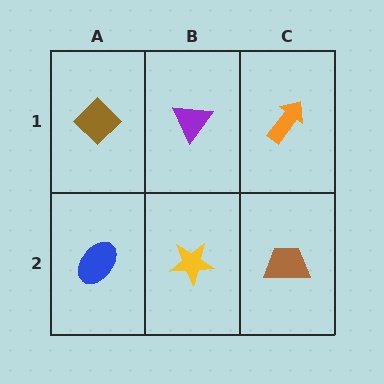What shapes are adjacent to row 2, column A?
A brown diamond (row 1, column A), a yellow star (row 2, column B).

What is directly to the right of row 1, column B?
An orange arrow.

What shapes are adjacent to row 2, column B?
A purple triangle (row 1, column B), a blue ellipse (row 2, column A), a brown trapezoid (row 2, column C).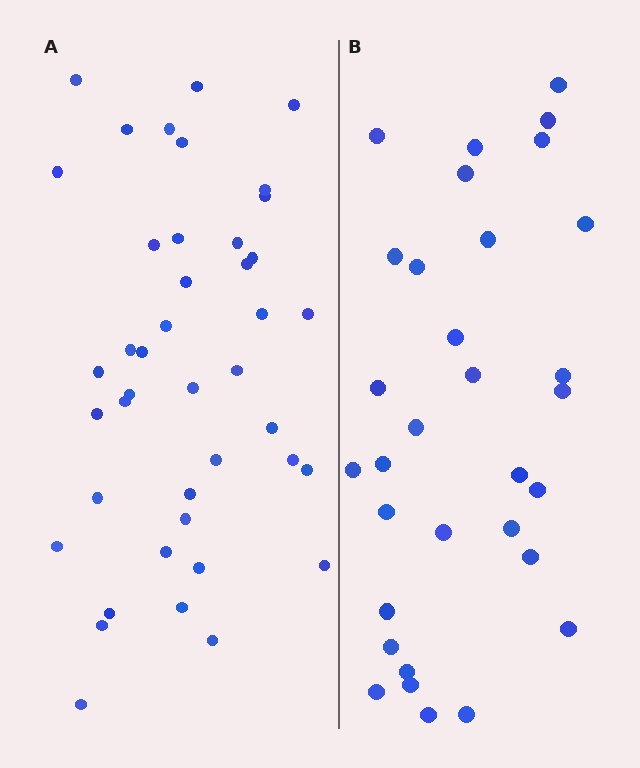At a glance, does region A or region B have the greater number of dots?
Region A (the left region) has more dots.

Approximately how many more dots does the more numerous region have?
Region A has roughly 10 or so more dots than region B.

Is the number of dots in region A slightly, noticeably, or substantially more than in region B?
Region A has noticeably more, but not dramatically so. The ratio is roughly 1.3 to 1.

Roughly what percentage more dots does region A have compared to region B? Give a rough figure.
About 30% more.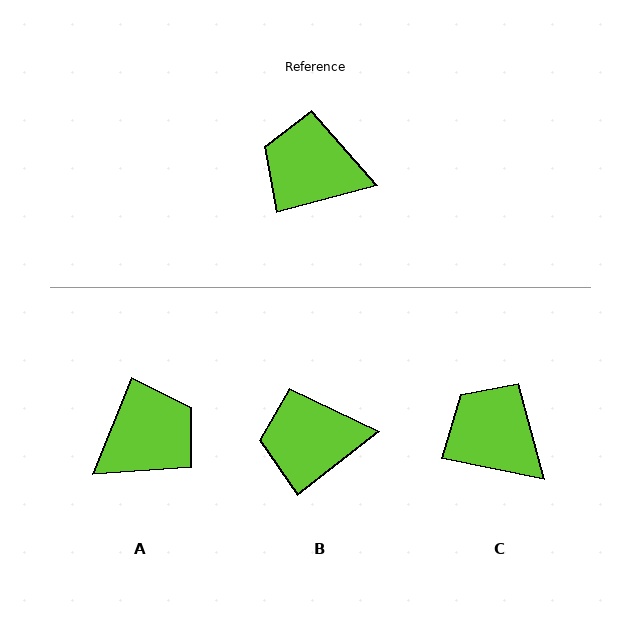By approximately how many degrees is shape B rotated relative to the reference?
Approximately 23 degrees counter-clockwise.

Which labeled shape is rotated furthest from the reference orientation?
A, about 127 degrees away.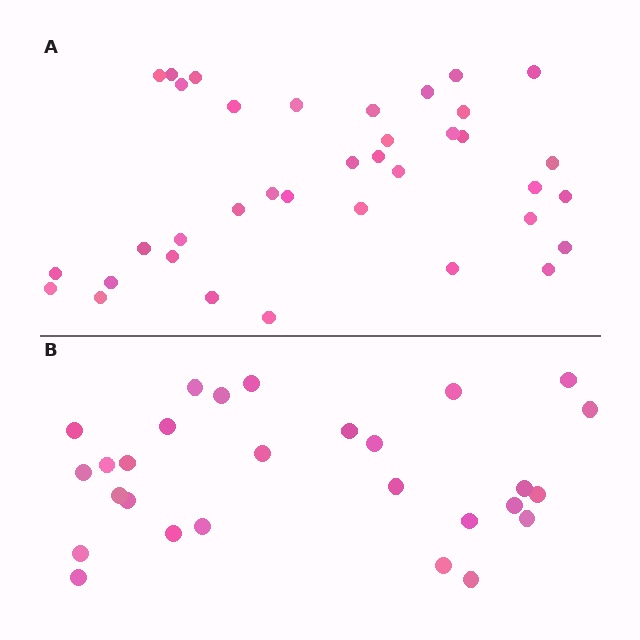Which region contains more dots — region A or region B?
Region A (the top region) has more dots.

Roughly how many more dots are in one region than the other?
Region A has roughly 8 or so more dots than region B.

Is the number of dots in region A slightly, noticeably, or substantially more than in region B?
Region A has noticeably more, but not dramatically so. The ratio is roughly 1.3 to 1.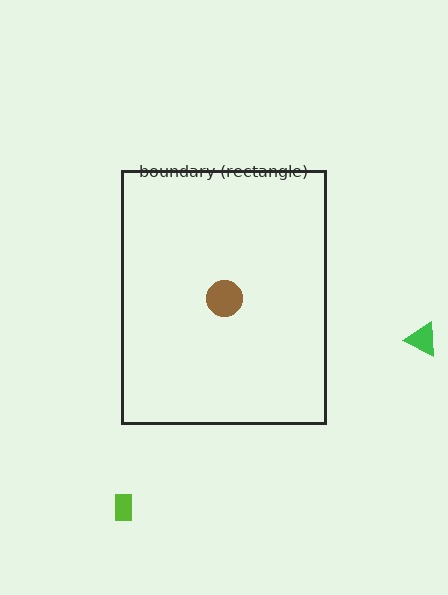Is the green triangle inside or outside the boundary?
Outside.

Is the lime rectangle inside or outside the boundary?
Outside.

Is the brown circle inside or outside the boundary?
Inside.